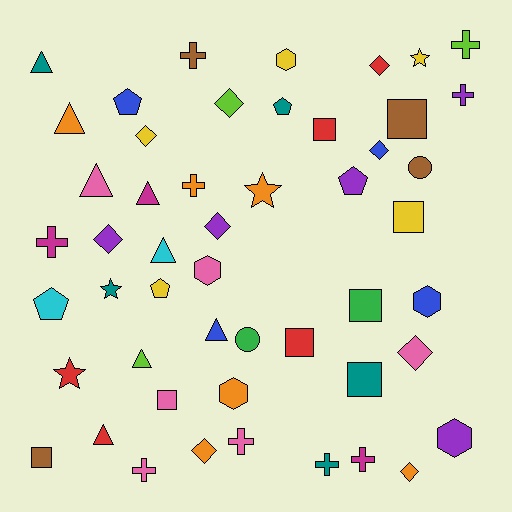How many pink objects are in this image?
There are 6 pink objects.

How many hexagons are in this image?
There are 5 hexagons.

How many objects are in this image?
There are 50 objects.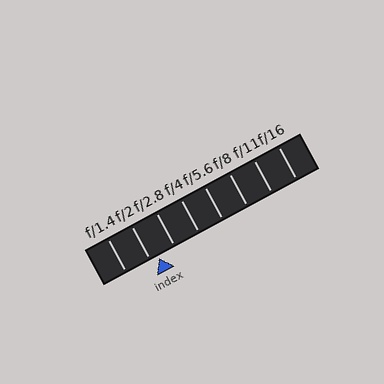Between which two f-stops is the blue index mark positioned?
The index mark is between f/2 and f/2.8.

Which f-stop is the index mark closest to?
The index mark is closest to f/2.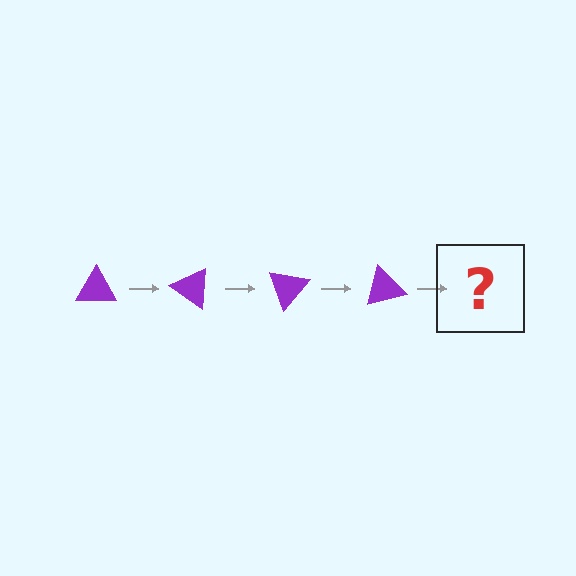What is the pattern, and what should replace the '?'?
The pattern is that the triangle rotates 35 degrees each step. The '?' should be a purple triangle rotated 140 degrees.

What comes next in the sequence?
The next element should be a purple triangle rotated 140 degrees.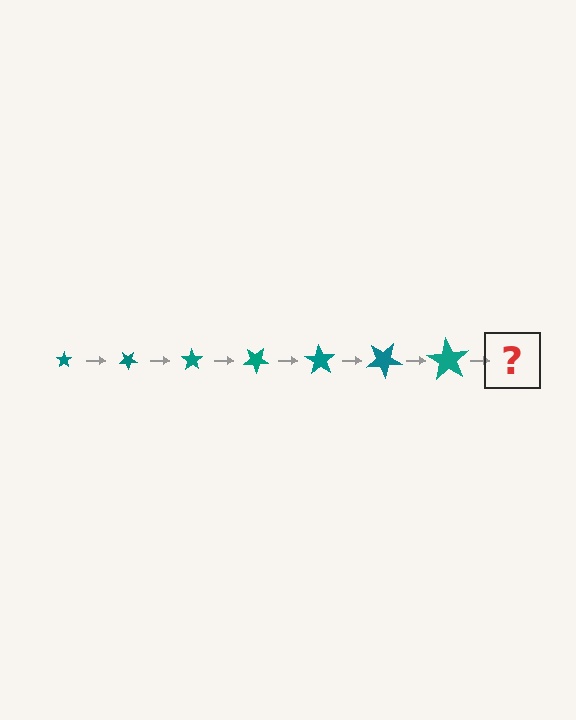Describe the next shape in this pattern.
It should be a star, larger than the previous one and rotated 245 degrees from the start.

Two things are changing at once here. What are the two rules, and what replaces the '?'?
The two rules are that the star grows larger each step and it rotates 35 degrees each step. The '?' should be a star, larger than the previous one and rotated 245 degrees from the start.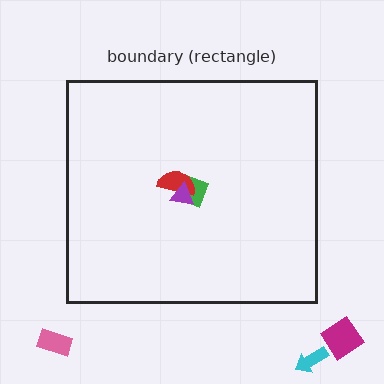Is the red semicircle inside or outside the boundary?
Inside.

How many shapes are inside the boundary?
3 inside, 3 outside.